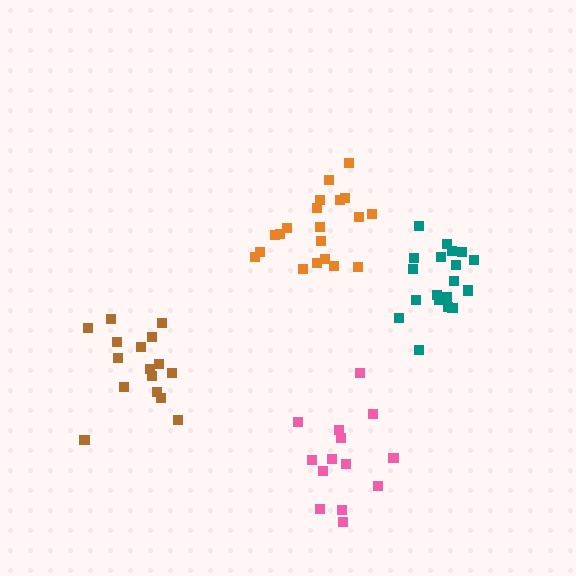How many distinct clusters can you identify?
There are 4 distinct clusters.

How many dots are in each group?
Group 1: 15 dots, Group 2: 19 dots, Group 3: 20 dots, Group 4: 16 dots (70 total).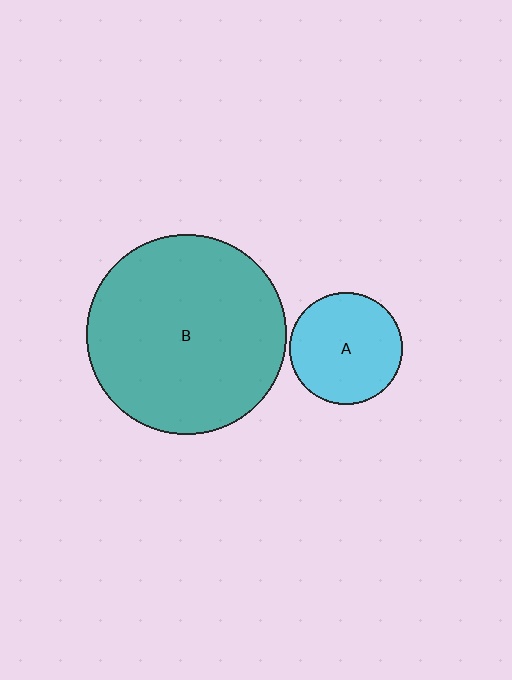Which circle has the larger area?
Circle B (teal).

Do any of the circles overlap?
No, none of the circles overlap.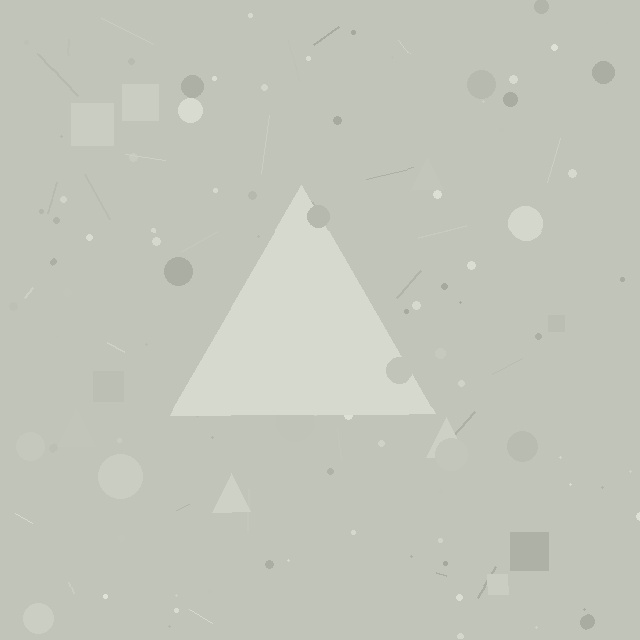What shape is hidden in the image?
A triangle is hidden in the image.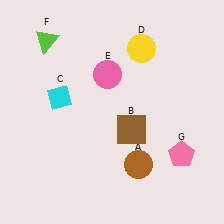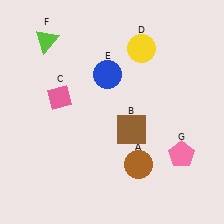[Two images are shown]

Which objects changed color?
C changed from cyan to pink. E changed from pink to blue.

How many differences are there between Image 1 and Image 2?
There are 2 differences between the two images.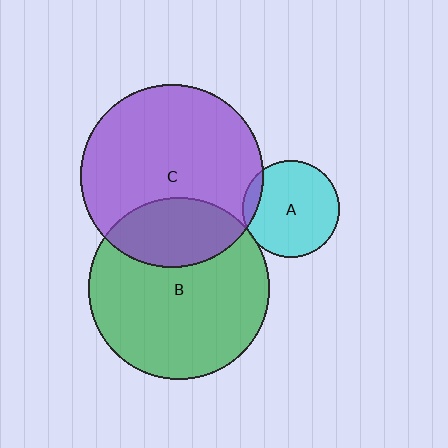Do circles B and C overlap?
Yes.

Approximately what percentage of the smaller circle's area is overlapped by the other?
Approximately 25%.